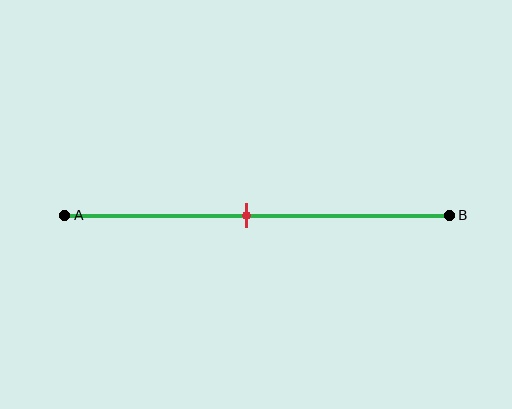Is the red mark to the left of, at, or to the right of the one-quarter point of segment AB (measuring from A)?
The red mark is to the right of the one-quarter point of segment AB.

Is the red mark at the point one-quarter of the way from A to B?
No, the mark is at about 45% from A, not at the 25% one-quarter point.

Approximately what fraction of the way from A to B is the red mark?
The red mark is approximately 45% of the way from A to B.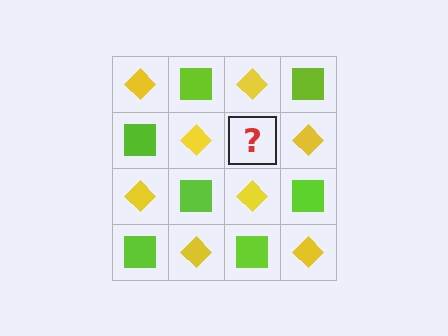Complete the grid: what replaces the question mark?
The question mark should be replaced with a lime square.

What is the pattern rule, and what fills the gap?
The rule is that it alternates yellow diamond and lime square in a checkerboard pattern. The gap should be filled with a lime square.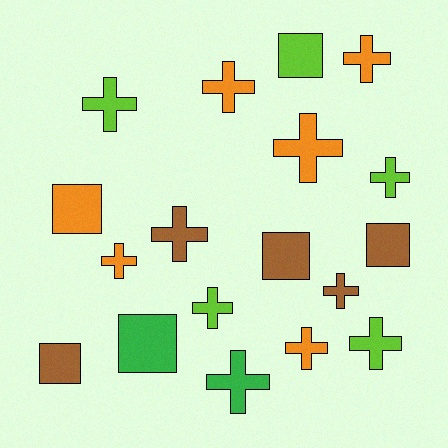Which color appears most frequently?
Orange, with 6 objects.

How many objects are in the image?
There are 18 objects.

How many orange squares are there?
There is 1 orange square.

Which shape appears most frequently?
Cross, with 12 objects.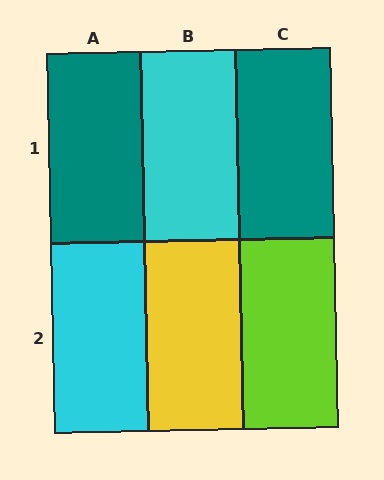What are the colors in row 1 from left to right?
Teal, cyan, teal.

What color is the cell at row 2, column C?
Lime.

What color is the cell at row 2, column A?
Cyan.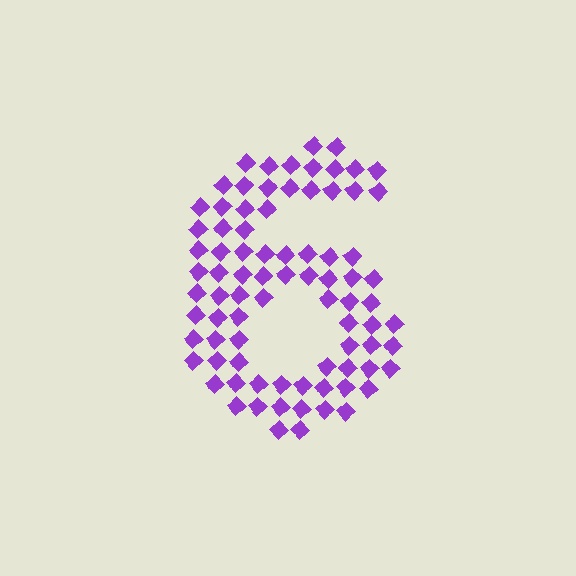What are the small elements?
The small elements are diamonds.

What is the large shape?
The large shape is the digit 6.